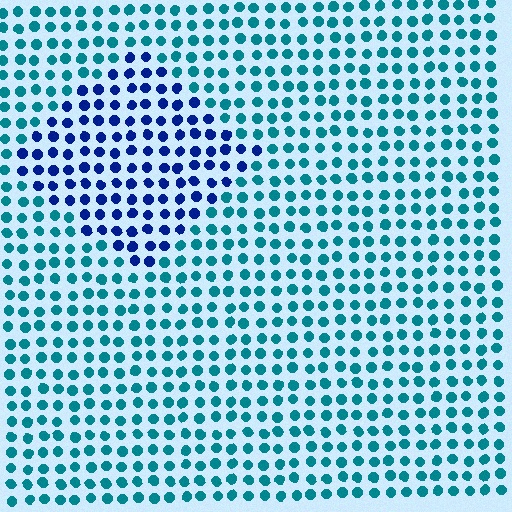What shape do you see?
I see a diamond.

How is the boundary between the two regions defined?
The boundary is defined purely by a slight shift in hue (about 44 degrees). Spacing, size, and orientation are identical on both sides.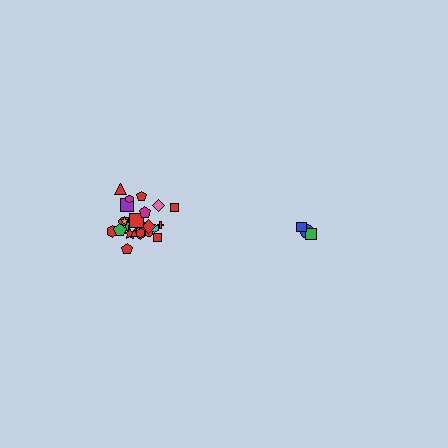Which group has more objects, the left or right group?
The left group.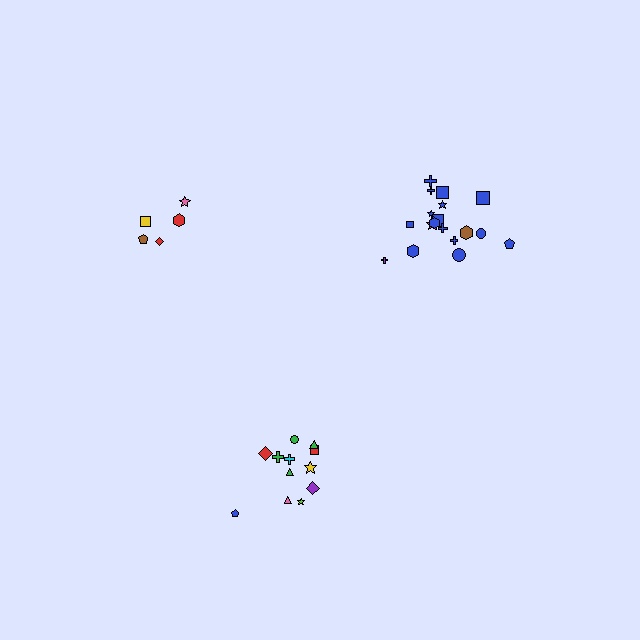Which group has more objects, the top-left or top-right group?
The top-right group.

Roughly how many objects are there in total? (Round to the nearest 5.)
Roughly 35 objects in total.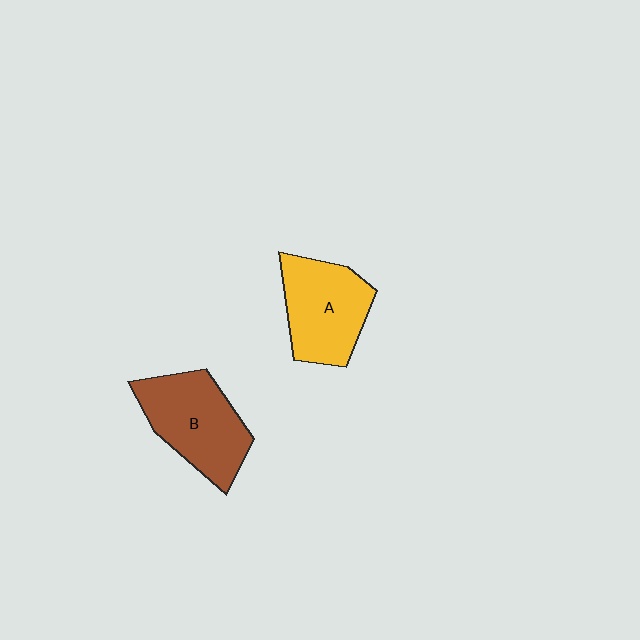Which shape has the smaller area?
Shape A (yellow).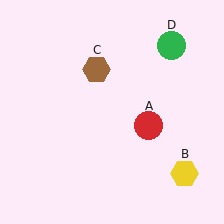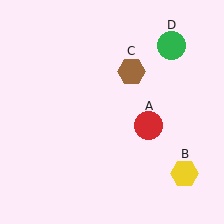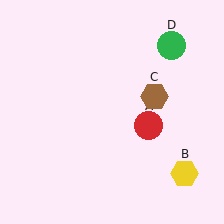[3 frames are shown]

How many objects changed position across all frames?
1 object changed position: brown hexagon (object C).